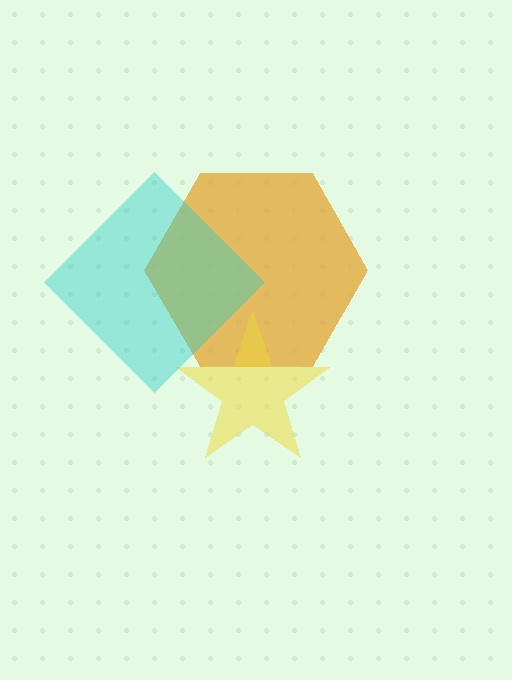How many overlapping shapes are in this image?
There are 3 overlapping shapes in the image.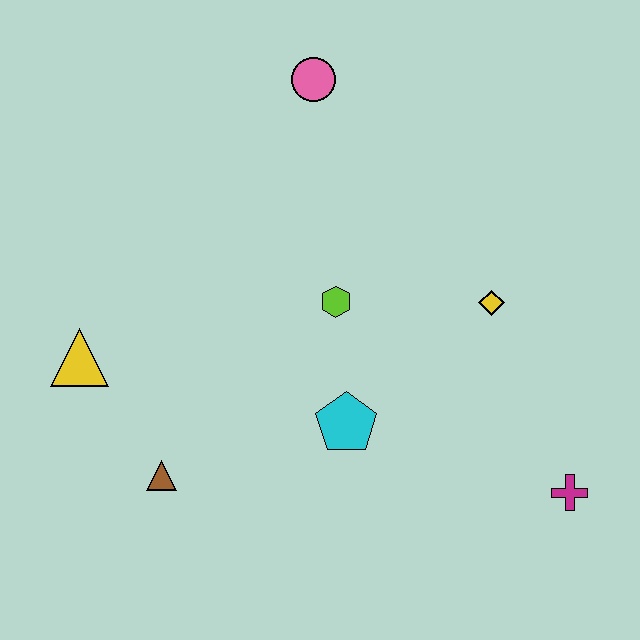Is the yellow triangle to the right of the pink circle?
No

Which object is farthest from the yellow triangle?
The magenta cross is farthest from the yellow triangle.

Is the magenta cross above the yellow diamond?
No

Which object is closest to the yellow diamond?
The lime hexagon is closest to the yellow diamond.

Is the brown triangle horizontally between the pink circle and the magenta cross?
No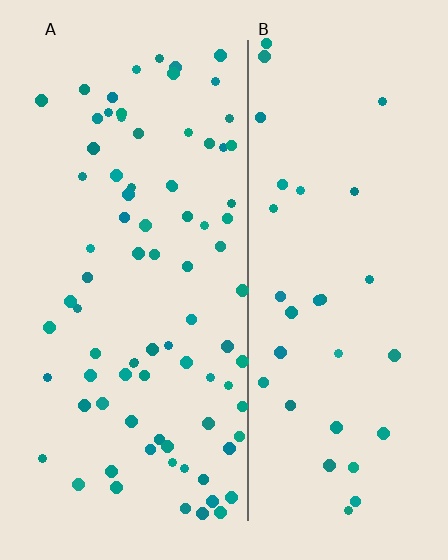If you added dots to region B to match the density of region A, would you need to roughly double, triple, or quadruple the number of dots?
Approximately triple.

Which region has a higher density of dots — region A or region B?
A (the left).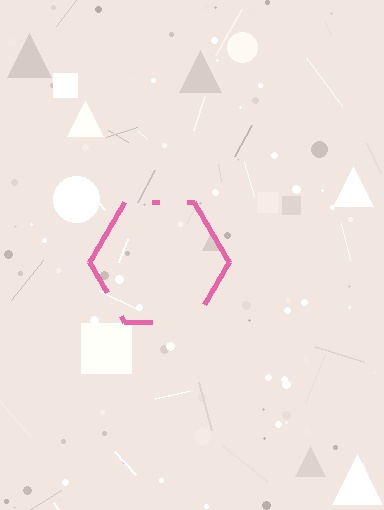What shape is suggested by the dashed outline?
The dashed outline suggests a hexagon.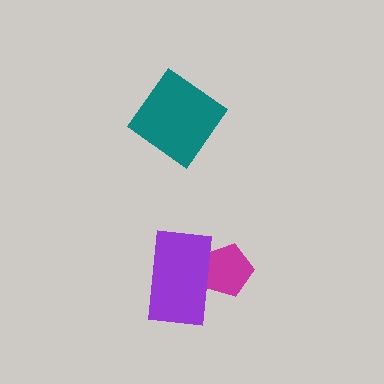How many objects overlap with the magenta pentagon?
1 object overlaps with the magenta pentagon.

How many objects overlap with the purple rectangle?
1 object overlaps with the purple rectangle.